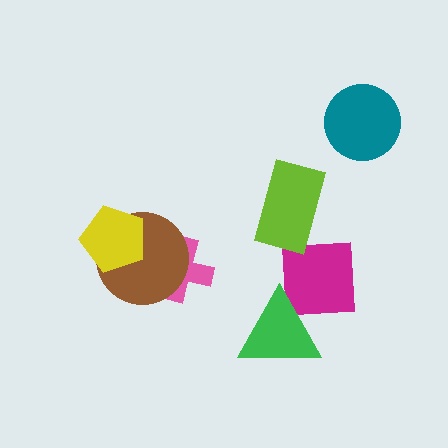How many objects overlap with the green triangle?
1 object overlaps with the green triangle.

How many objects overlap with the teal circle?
0 objects overlap with the teal circle.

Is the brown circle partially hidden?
Yes, it is partially covered by another shape.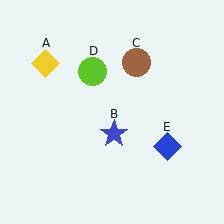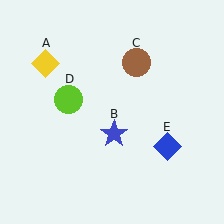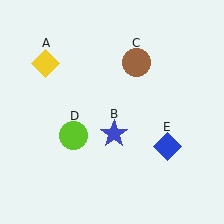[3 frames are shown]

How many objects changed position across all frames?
1 object changed position: lime circle (object D).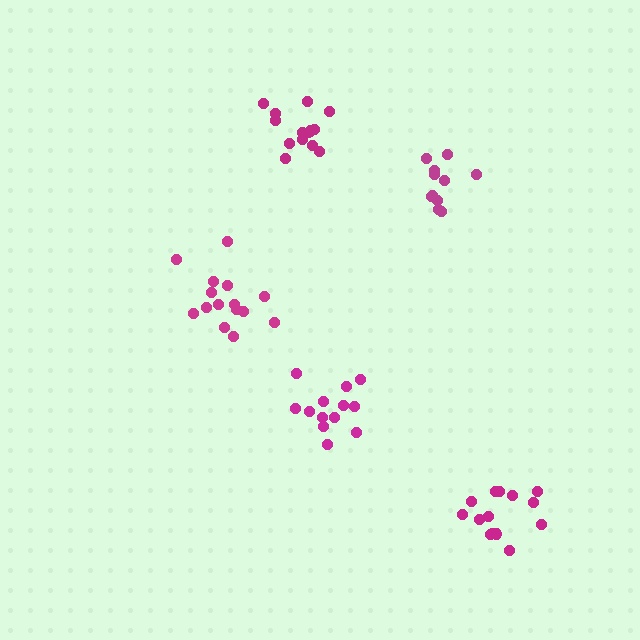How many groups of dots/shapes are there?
There are 5 groups.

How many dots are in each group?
Group 1: 14 dots, Group 2: 11 dots, Group 3: 15 dots, Group 4: 13 dots, Group 5: 14 dots (67 total).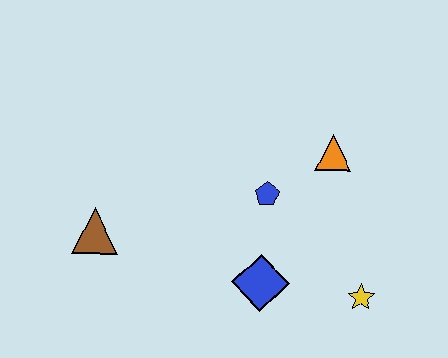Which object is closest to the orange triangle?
The blue pentagon is closest to the orange triangle.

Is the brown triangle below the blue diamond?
No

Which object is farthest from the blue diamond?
The brown triangle is farthest from the blue diamond.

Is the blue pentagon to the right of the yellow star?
No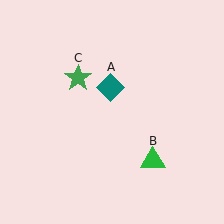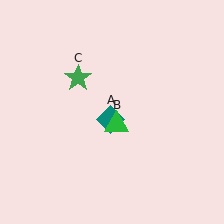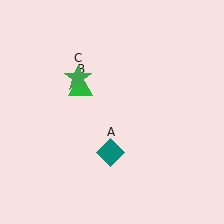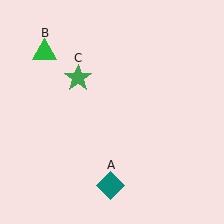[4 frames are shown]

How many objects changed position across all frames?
2 objects changed position: teal diamond (object A), green triangle (object B).